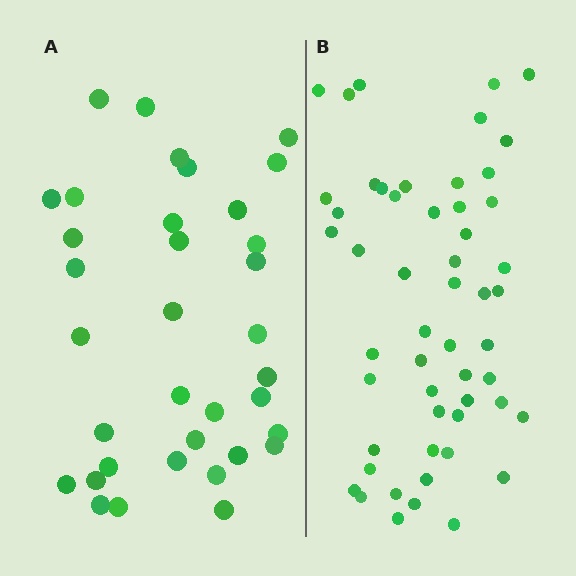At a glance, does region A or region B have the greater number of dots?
Region B (the right region) has more dots.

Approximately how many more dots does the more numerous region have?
Region B has approximately 20 more dots than region A.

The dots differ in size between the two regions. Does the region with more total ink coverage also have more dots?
No. Region A has more total ink coverage because its dots are larger, but region B actually contains more individual dots. Total area can be misleading — the number of items is what matters here.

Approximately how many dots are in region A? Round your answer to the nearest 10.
About 40 dots. (The exact count is 35, which rounds to 40.)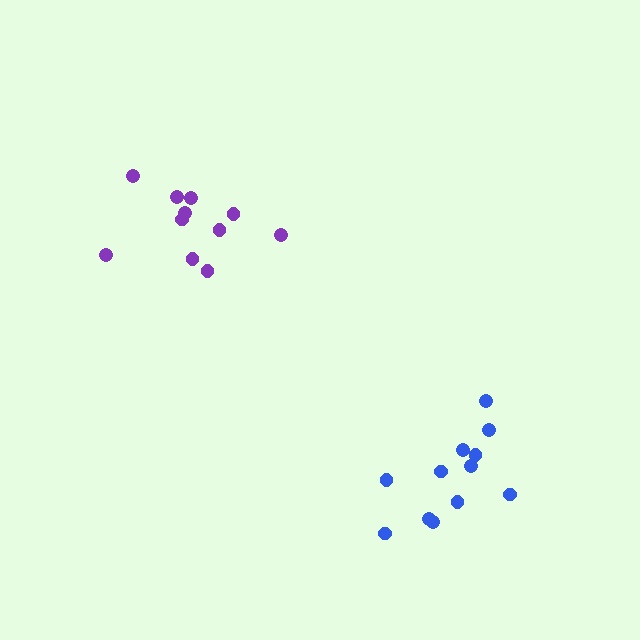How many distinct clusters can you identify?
There are 2 distinct clusters.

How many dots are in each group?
Group 1: 12 dots, Group 2: 11 dots (23 total).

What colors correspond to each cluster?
The clusters are colored: blue, purple.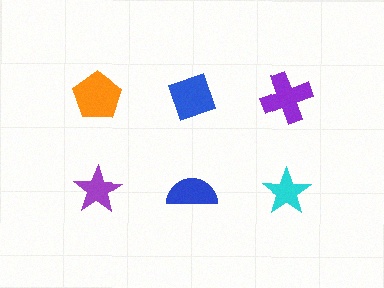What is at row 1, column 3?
A purple cross.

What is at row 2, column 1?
A purple star.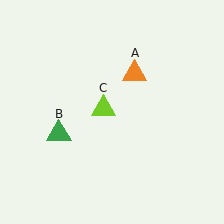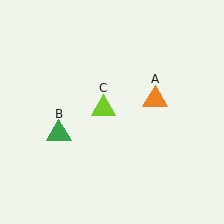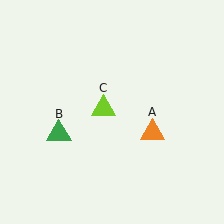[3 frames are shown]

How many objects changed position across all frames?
1 object changed position: orange triangle (object A).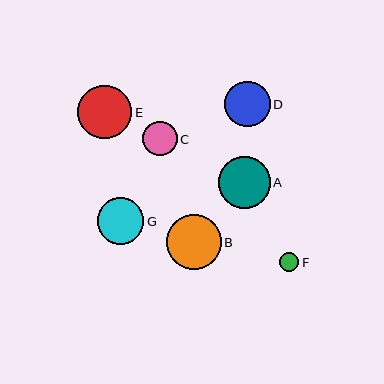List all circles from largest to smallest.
From largest to smallest: B, E, A, G, D, C, F.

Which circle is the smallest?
Circle F is the smallest with a size of approximately 19 pixels.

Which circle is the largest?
Circle B is the largest with a size of approximately 55 pixels.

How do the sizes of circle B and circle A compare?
Circle B and circle A are approximately the same size.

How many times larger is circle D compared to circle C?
Circle D is approximately 1.3 times the size of circle C.